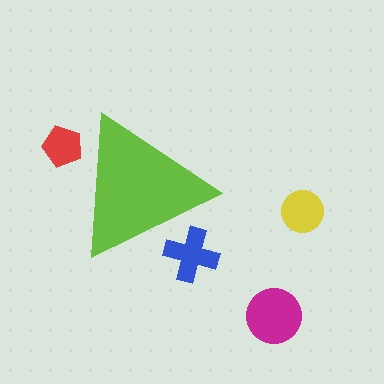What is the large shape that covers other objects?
A lime triangle.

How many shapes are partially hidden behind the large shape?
2 shapes are partially hidden.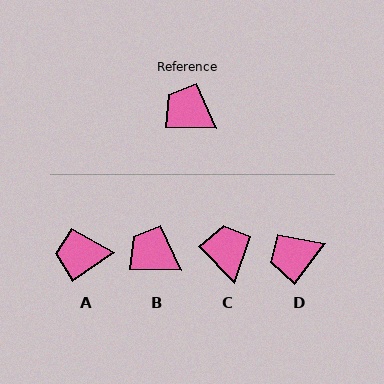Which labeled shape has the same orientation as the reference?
B.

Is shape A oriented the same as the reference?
No, it is off by about 36 degrees.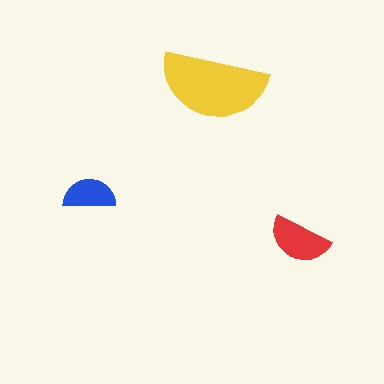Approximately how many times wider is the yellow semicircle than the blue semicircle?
About 2 times wider.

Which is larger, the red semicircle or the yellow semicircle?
The yellow one.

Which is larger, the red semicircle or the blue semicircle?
The red one.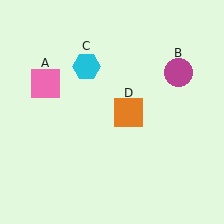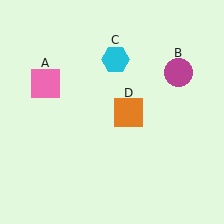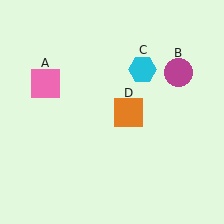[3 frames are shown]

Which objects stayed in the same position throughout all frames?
Pink square (object A) and magenta circle (object B) and orange square (object D) remained stationary.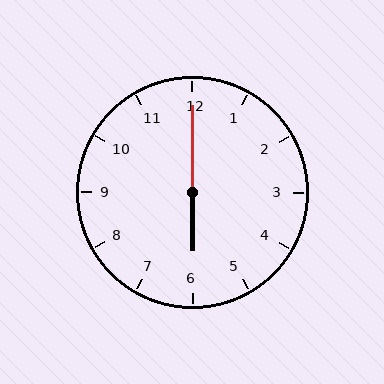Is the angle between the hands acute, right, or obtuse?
It is obtuse.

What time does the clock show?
6:00.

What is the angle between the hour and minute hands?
Approximately 180 degrees.